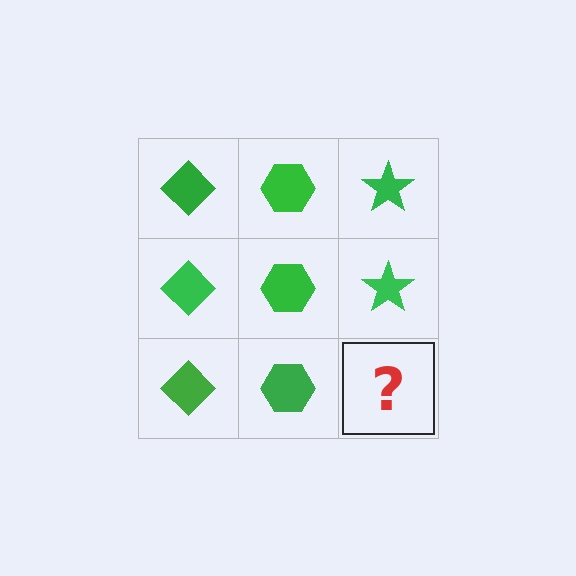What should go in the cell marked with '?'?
The missing cell should contain a green star.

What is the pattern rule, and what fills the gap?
The rule is that each column has a consistent shape. The gap should be filled with a green star.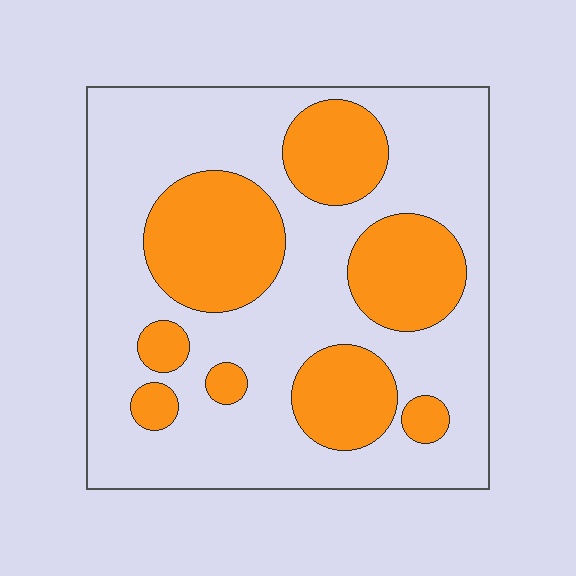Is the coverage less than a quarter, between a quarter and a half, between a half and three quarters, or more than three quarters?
Between a quarter and a half.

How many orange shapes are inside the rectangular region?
8.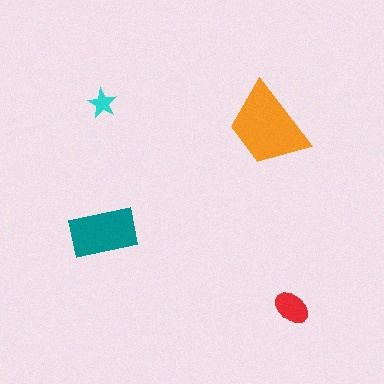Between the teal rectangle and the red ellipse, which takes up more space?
The teal rectangle.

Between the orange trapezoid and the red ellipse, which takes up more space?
The orange trapezoid.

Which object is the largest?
The orange trapezoid.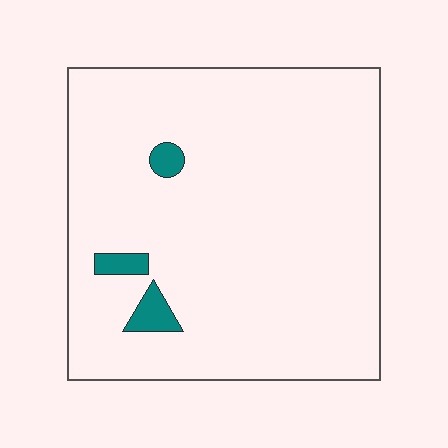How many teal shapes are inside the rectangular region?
3.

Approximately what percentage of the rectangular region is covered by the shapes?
Approximately 5%.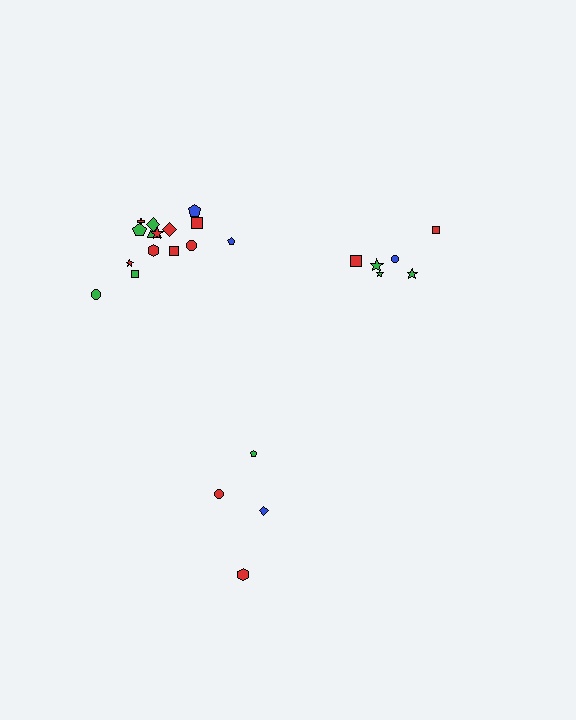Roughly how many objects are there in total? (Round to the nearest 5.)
Roughly 25 objects in total.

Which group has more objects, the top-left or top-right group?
The top-left group.